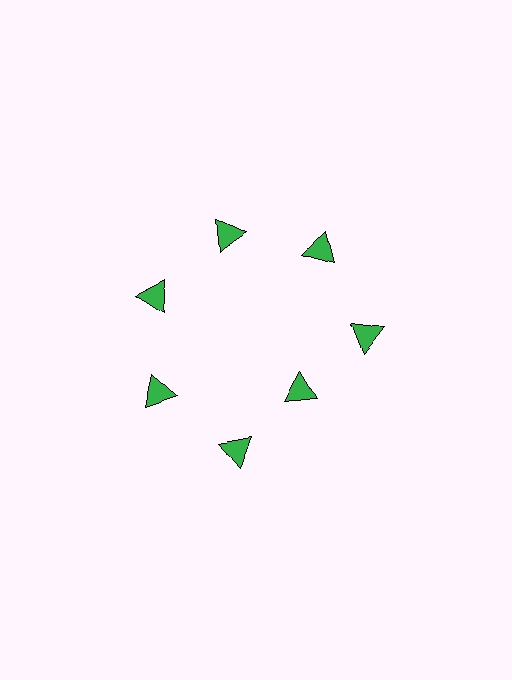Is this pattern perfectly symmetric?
No. The 7 green triangles are arranged in a ring, but one element near the 5 o'clock position is pulled inward toward the center, breaking the 7-fold rotational symmetry.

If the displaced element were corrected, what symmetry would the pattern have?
It would have 7-fold rotational symmetry — the pattern would map onto itself every 51 degrees.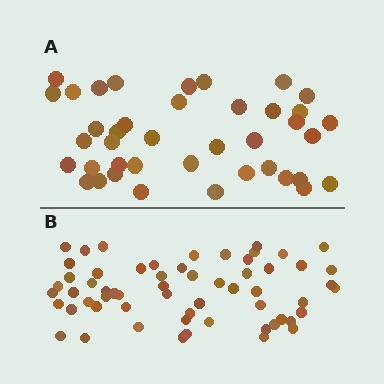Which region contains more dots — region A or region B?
Region B (the bottom region) has more dots.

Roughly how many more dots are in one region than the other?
Region B has approximately 20 more dots than region A.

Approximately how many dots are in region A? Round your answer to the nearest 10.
About 40 dots.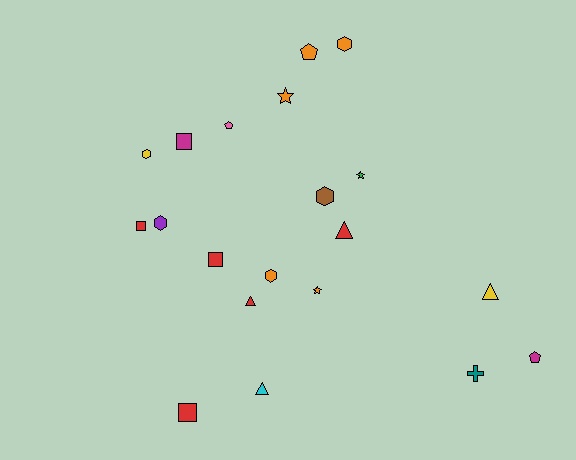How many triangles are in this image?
There are 4 triangles.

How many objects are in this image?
There are 20 objects.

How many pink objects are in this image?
There is 1 pink object.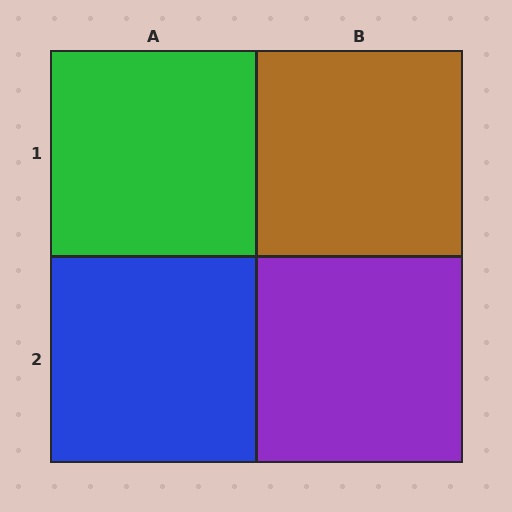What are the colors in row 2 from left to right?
Blue, purple.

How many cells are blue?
1 cell is blue.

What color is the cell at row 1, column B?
Brown.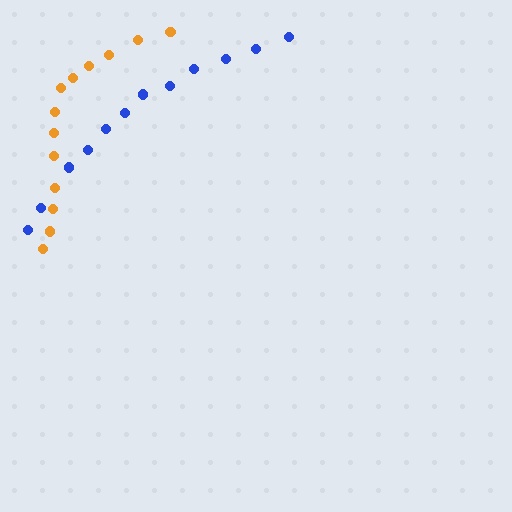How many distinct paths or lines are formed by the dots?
There are 2 distinct paths.